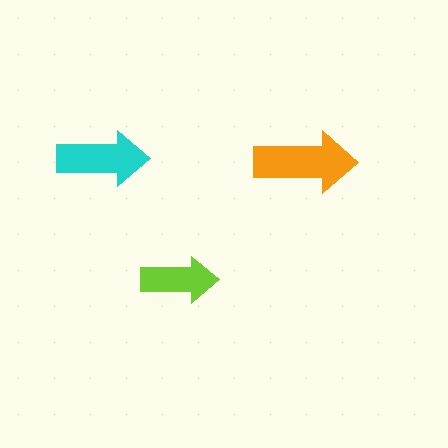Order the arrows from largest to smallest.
the orange one, the cyan one, the lime one.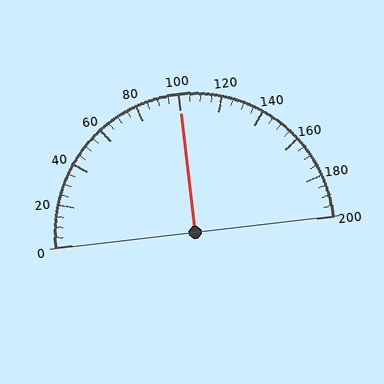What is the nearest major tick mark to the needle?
The nearest major tick mark is 100.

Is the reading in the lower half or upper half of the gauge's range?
The reading is in the upper half of the range (0 to 200).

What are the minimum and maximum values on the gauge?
The gauge ranges from 0 to 200.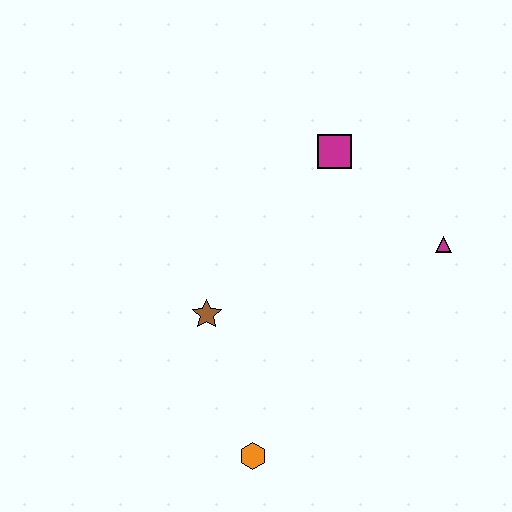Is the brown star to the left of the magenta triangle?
Yes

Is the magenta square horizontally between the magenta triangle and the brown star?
Yes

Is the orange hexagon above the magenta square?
No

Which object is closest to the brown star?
The orange hexagon is closest to the brown star.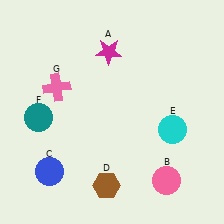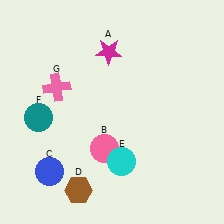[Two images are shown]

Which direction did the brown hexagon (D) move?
The brown hexagon (D) moved left.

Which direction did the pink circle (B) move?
The pink circle (B) moved left.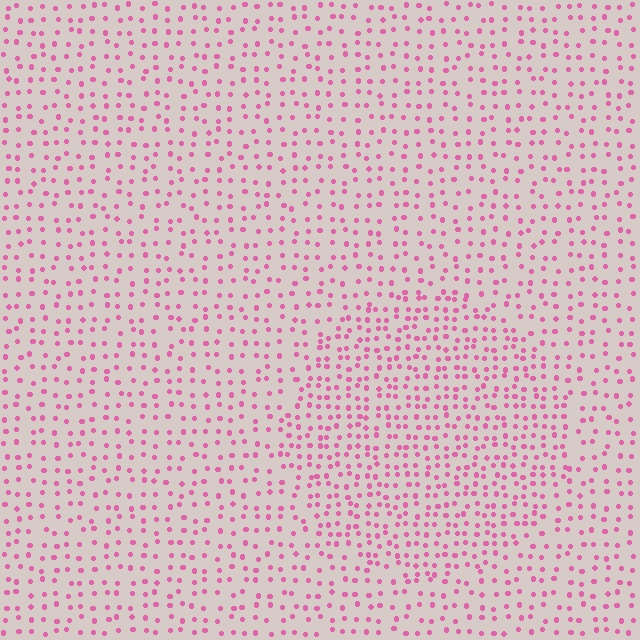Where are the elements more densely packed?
The elements are more densely packed inside the circle boundary.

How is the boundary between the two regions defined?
The boundary is defined by a change in element density (approximately 1.6x ratio). All elements are the same color, size, and shape.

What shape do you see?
I see a circle.